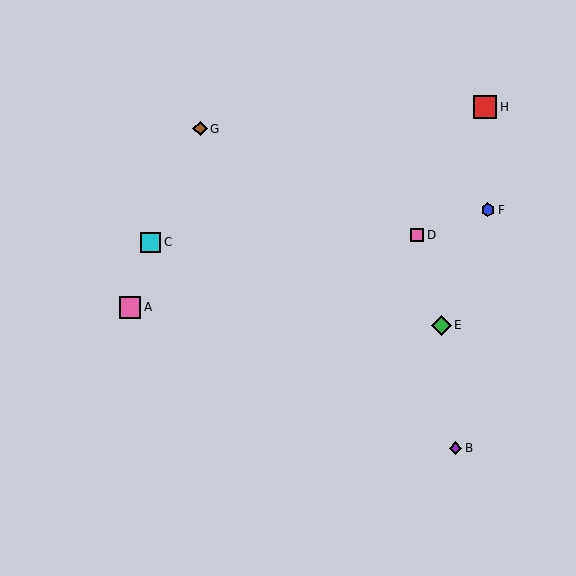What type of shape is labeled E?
Shape E is a green diamond.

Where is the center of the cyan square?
The center of the cyan square is at (151, 242).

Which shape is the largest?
The red square (labeled H) is the largest.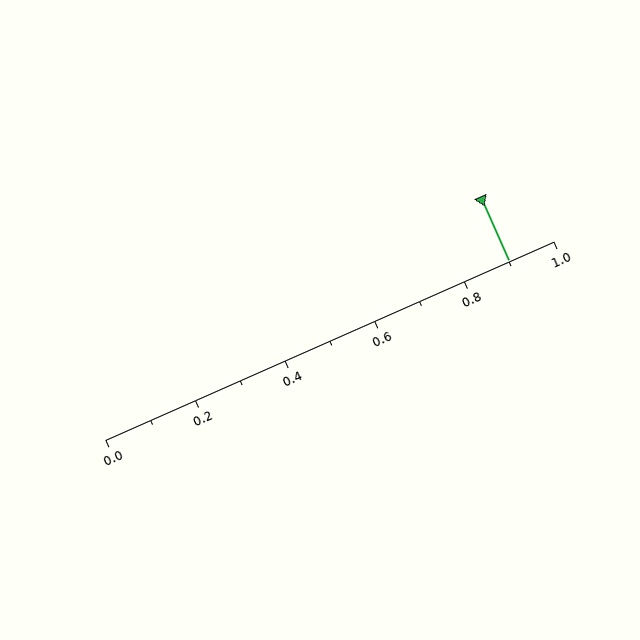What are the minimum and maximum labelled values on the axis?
The axis runs from 0.0 to 1.0.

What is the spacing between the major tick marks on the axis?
The major ticks are spaced 0.2 apart.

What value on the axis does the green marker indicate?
The marker indicates approximately 0.9.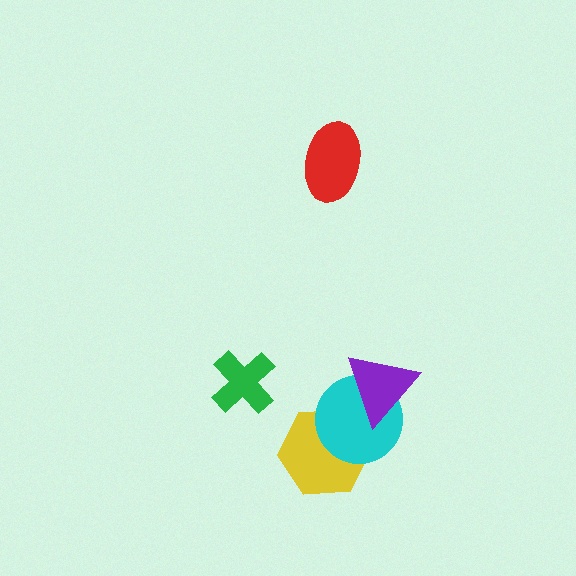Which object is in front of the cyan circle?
The purple triangle is in front of the cyan circle.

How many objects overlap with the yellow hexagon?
1 object overlaps with the yellow hexagon.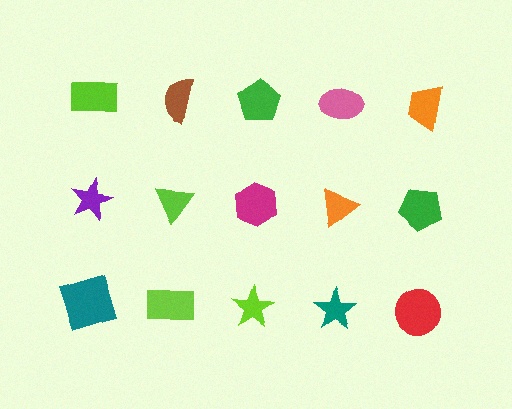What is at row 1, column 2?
A brown semicircle.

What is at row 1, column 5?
An orange trapezoid.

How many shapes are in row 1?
5 shapes.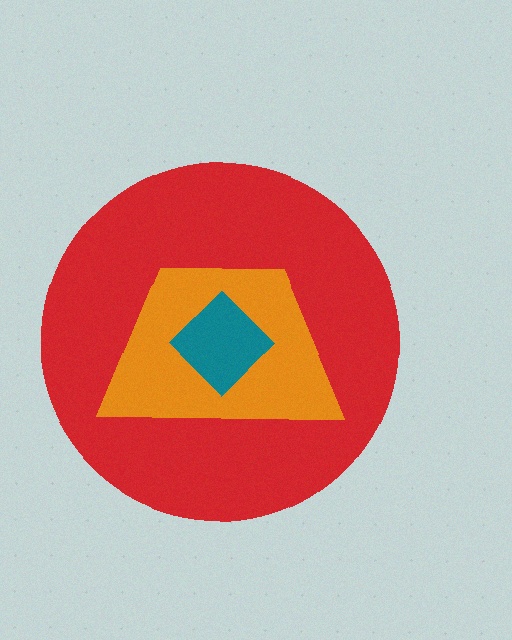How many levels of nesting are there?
3.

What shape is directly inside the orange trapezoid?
The teal diamond.